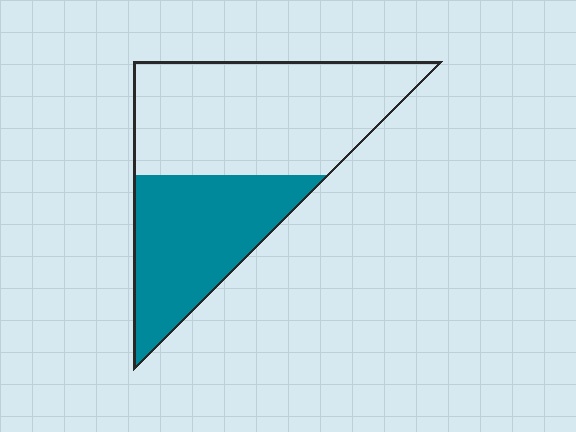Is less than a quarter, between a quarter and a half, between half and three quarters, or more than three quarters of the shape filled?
Between a quarter and a half.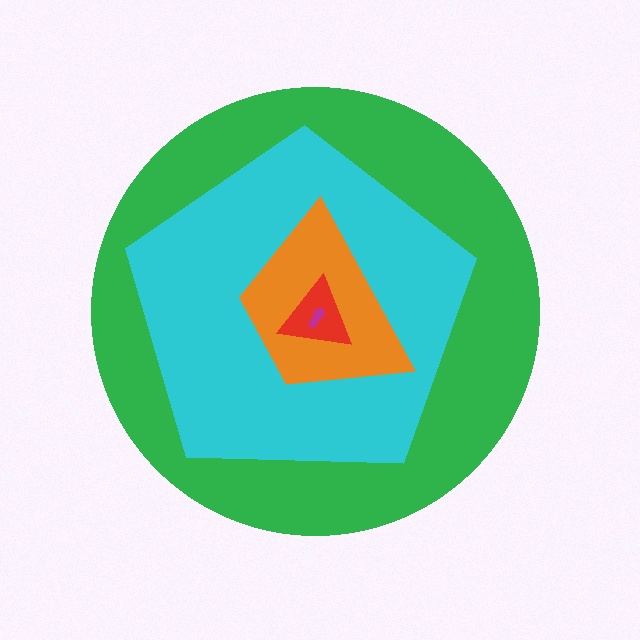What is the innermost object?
The magenta arrow.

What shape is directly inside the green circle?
The cyan pentagon.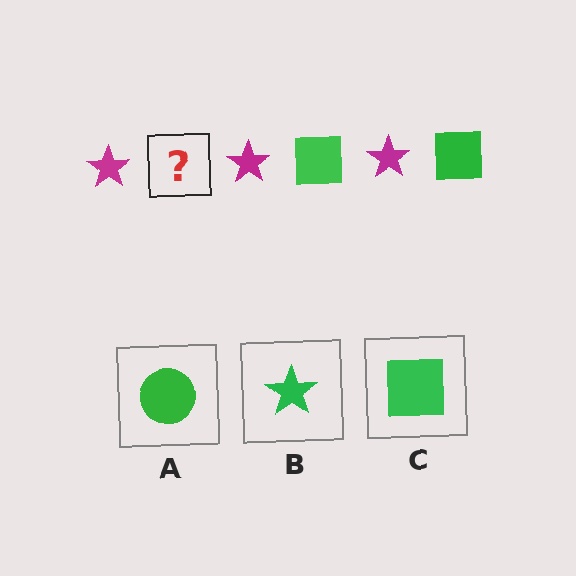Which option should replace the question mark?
Option C.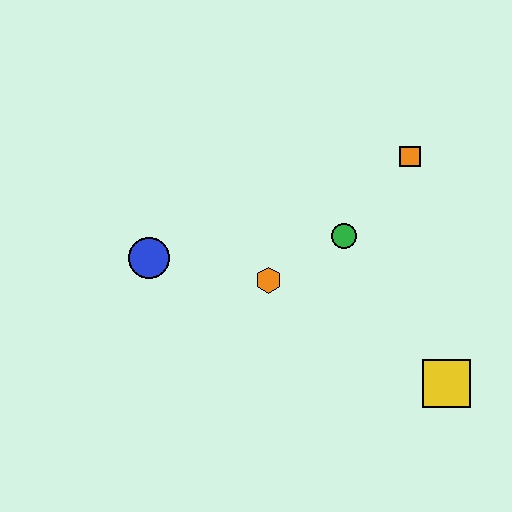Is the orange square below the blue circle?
No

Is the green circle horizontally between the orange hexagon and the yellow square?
Yes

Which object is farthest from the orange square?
The blue circle is farthest from the orange square.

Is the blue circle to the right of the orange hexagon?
No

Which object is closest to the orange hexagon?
The green circle is closest to the orange hexagon.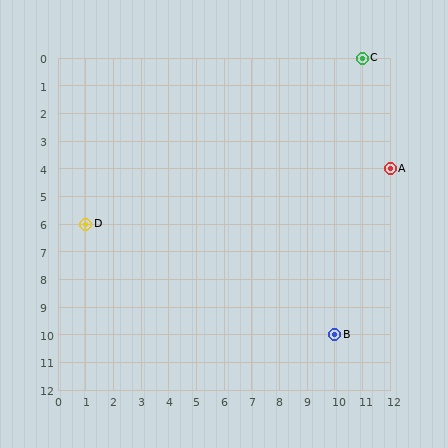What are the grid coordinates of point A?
Point A is at grid coordinates (12, 4).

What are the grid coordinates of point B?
Point B is at grid coordinates (10, 10).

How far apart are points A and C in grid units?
Points A and C are 1 column and 4 rows apart (about 4.1 grid units diagonally).